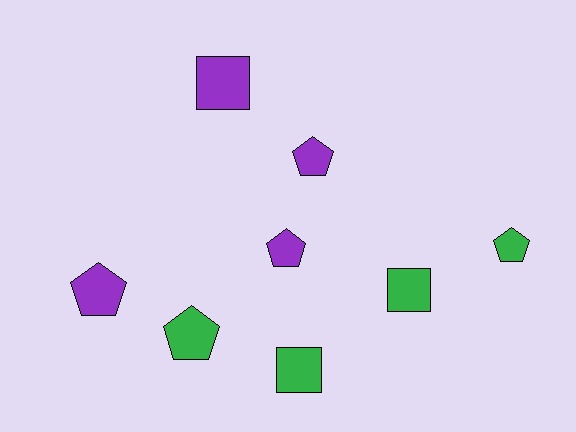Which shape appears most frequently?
Pentagon, with 5 objects.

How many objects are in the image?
There are 8 objects.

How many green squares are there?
There are 2 green squares.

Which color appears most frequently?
Purple, with 4 objects.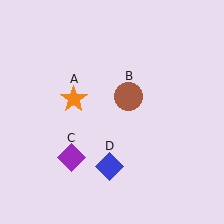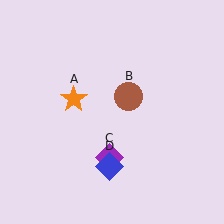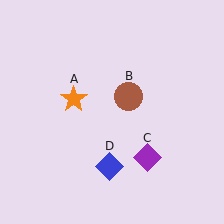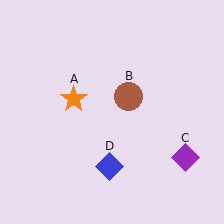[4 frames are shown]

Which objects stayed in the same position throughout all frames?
Orange star (object A) and brown circle (object B) and blue diamond (object D) remained stationary.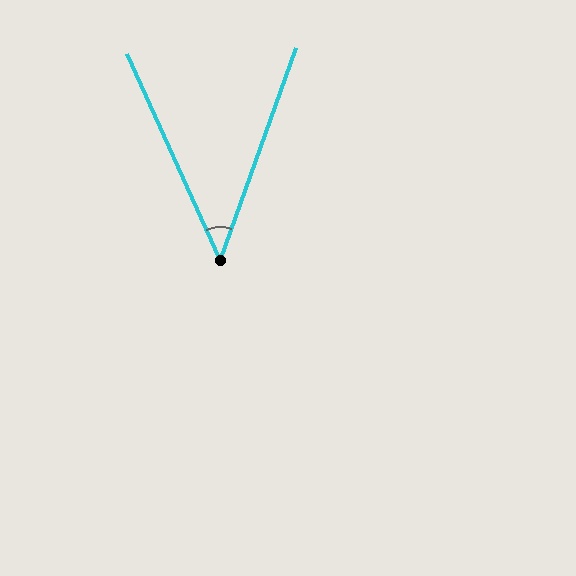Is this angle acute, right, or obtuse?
It is acute.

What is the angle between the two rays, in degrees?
Approximately 44 degrees.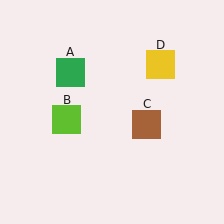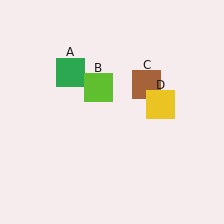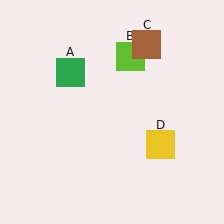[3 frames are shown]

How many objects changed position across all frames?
3 objects changed position: lime square (object B), brown square (object C), yellow square (object D).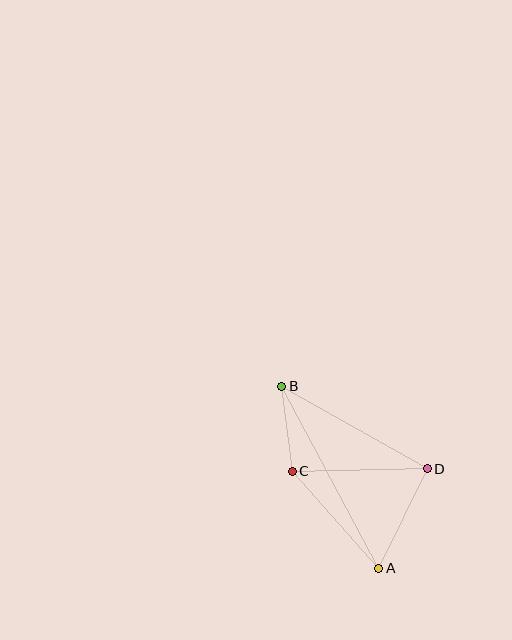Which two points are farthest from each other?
Points A and B are farthest from each other.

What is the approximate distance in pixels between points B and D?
The distance between B and D is approximately 167 pixels.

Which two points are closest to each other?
Points B and C are closest to each other.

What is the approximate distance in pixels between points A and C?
The distance between A and C is approximately 130 pixels.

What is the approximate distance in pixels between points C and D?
The distance between C and D is approximately 135 pixels.